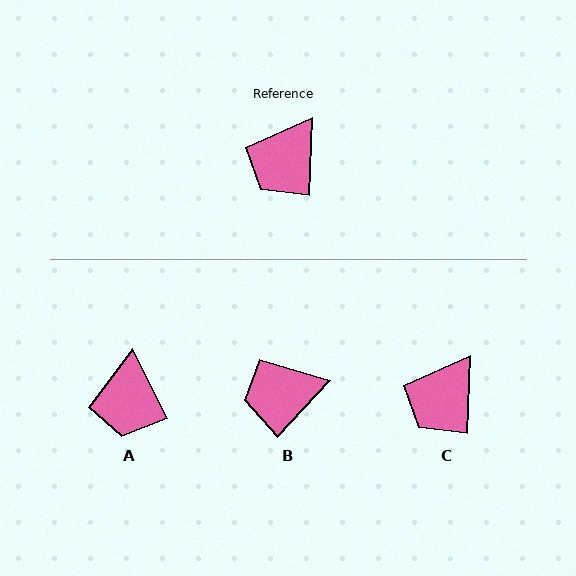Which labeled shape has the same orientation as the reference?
C.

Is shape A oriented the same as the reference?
No, it is off by about 29 degrees.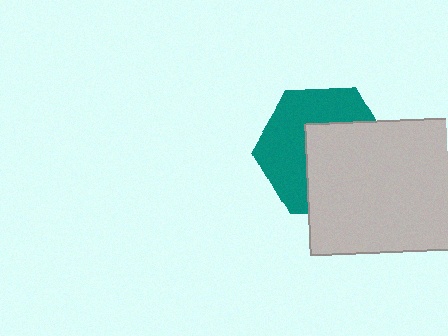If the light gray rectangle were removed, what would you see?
You would see the complete teal hexagon.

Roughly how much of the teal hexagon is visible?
About half of it is visible (roughly 49%).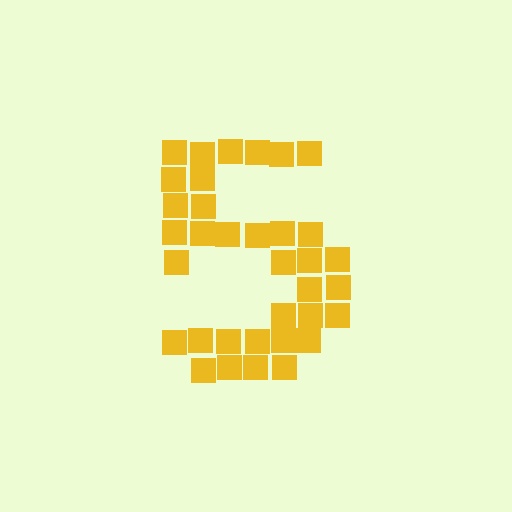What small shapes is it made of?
It is made of small squares.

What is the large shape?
The large shape is the digit 5.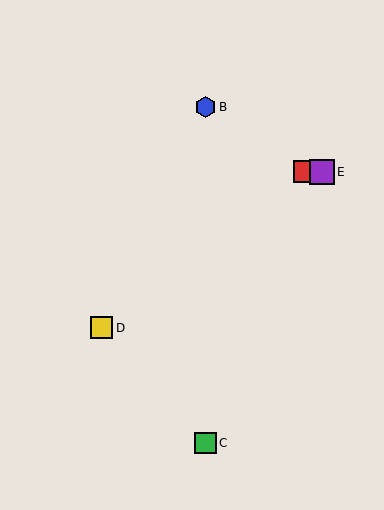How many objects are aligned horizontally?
2 objects (A, E) are aligned horizontally.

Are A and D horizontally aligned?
No, A is at y≈172 and D is at y≈328.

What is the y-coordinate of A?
Object A is at y≈172.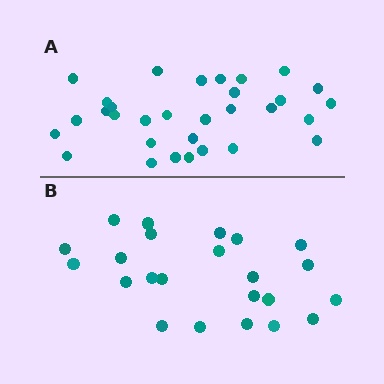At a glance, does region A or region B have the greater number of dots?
Region A (the top region) has more dots.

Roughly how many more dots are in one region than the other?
Region A has roughly 8 or so more dots than region B.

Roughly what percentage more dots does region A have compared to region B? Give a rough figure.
About 35% more.